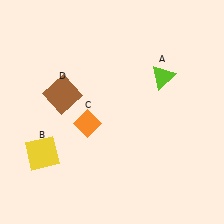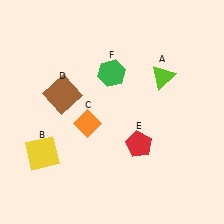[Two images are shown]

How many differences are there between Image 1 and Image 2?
There are 2 differences between the two images.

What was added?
A red pentagon (E), a green hexagon (F) were added in Image 2.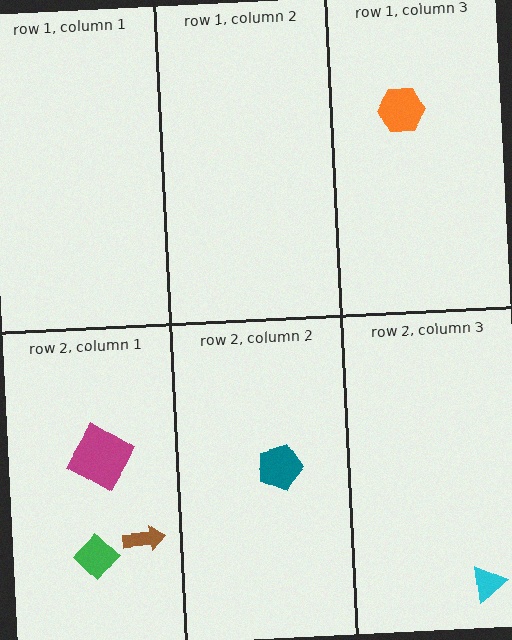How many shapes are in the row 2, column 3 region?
1.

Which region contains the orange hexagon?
The row 1, column 3 region.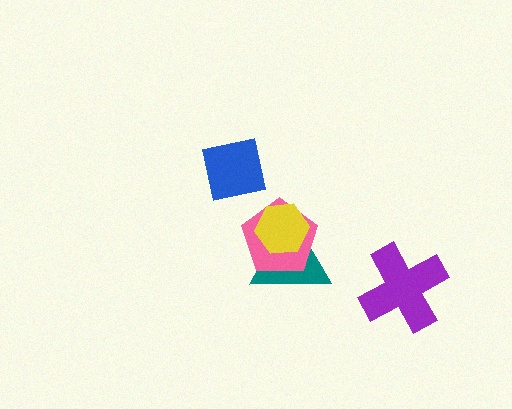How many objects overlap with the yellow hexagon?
2 objects overlap with the yellow hexagon.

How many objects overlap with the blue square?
0 objects overlap with the blue square.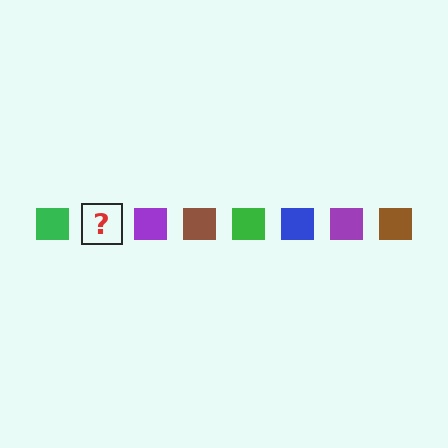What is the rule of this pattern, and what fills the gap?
The rule is that the pattern cycles through green, blue, purple, brown squares. The gap should be filled with a blue square.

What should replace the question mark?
The question mark should be replaced with a blue square.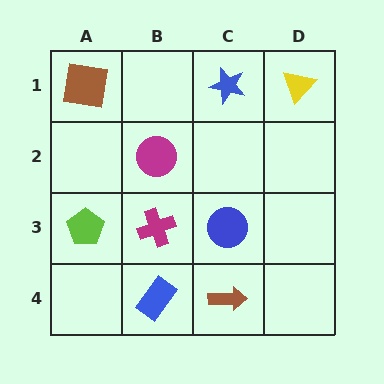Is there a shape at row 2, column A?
No, that cell is empty.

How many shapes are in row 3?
3 shapes.